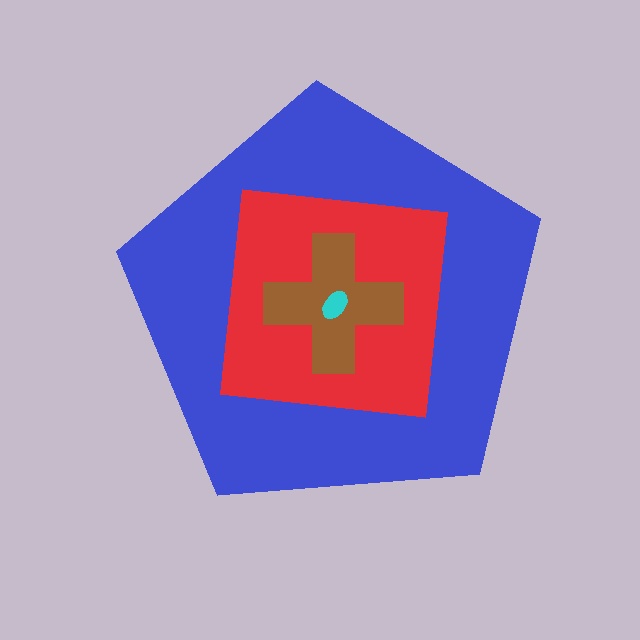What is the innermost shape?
The cyan ellipse.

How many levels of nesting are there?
4.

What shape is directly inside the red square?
The brown cross.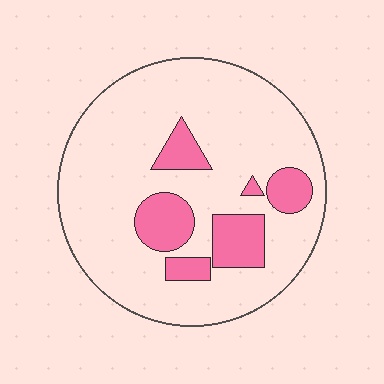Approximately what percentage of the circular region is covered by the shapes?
Approximately 20%.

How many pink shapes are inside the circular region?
6.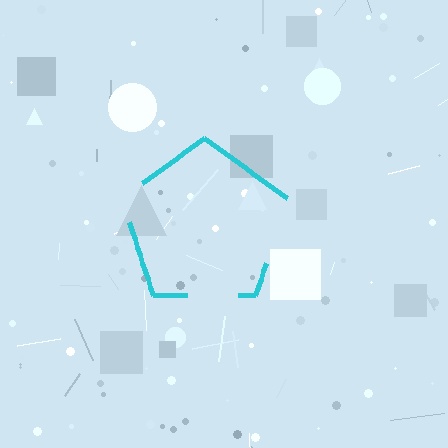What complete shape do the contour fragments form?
The contour fragments form a pentagon.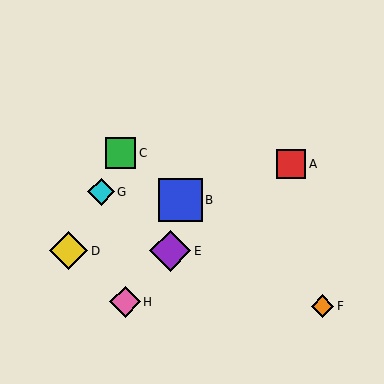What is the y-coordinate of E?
Object E is at y≈251.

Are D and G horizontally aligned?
No, D is at y≈251 and G is at y≈192.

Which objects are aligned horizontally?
Objects D, E are aligned horizontally.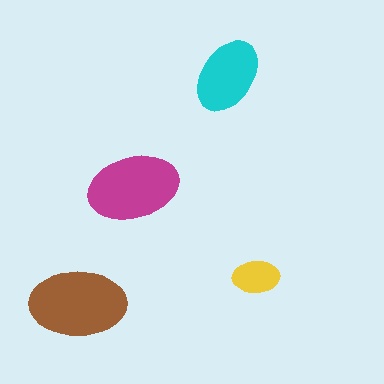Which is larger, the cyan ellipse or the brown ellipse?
The brown one.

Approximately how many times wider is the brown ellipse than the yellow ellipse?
About 2 times wider.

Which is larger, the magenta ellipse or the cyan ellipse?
The magenta one.